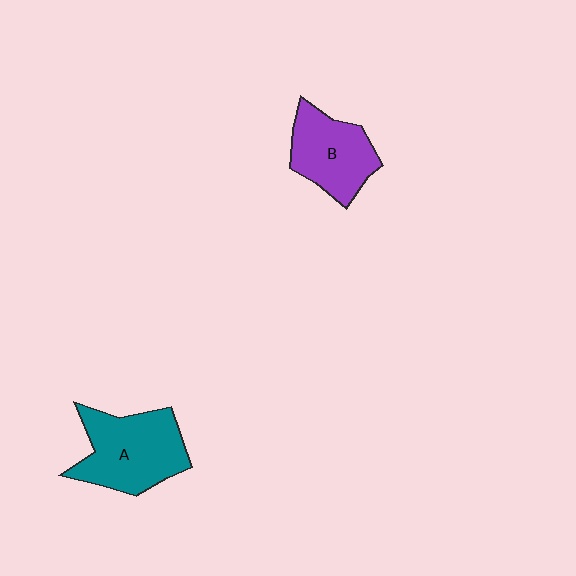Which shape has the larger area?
Shape A (teal).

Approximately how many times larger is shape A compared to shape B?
Approximately 1.3 times.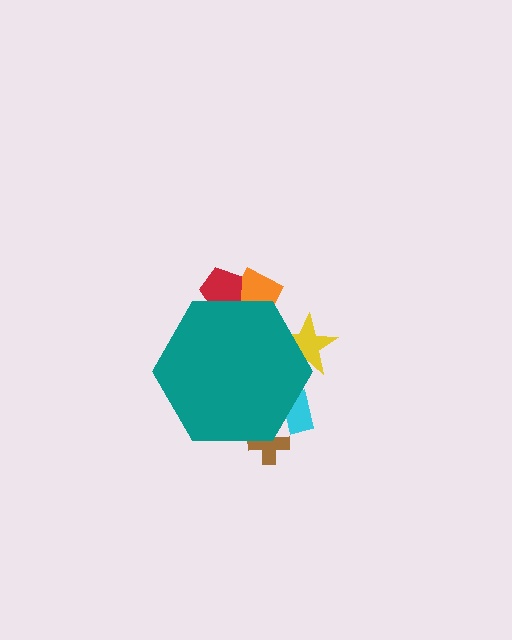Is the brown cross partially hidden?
Yes, the brown cross is partially hidden behind the teal hexagon.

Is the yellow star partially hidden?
Yes, the yellow star is partially hidden behind the teal hexagon.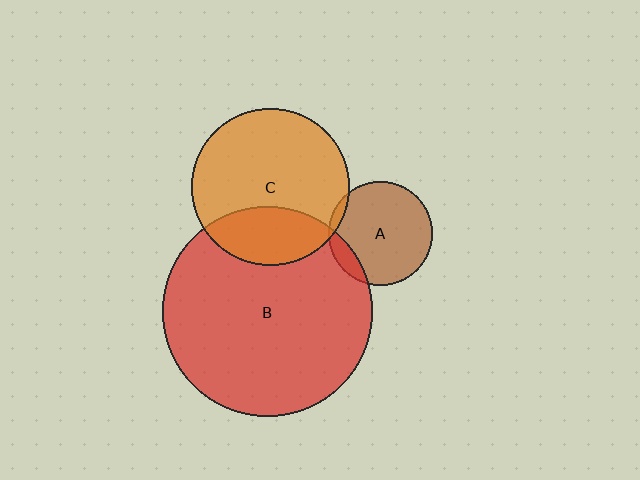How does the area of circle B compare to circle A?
Approximately 4.1 times.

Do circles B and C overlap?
Yes.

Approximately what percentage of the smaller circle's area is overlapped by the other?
Approximately 30%.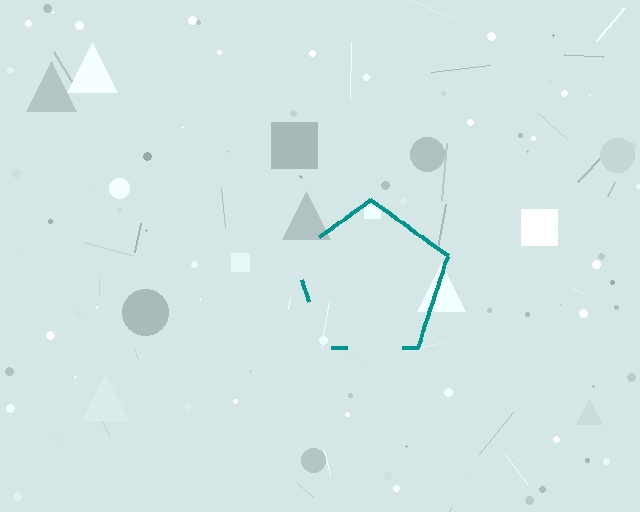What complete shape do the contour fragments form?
The contour fragments form a pentagon.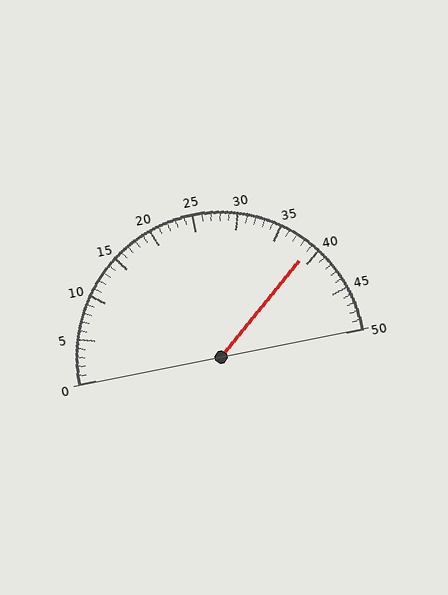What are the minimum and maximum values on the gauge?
The gauge ranges from 0 to 50.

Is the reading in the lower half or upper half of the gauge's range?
The reading is in the upper half of the range (0 to 50).